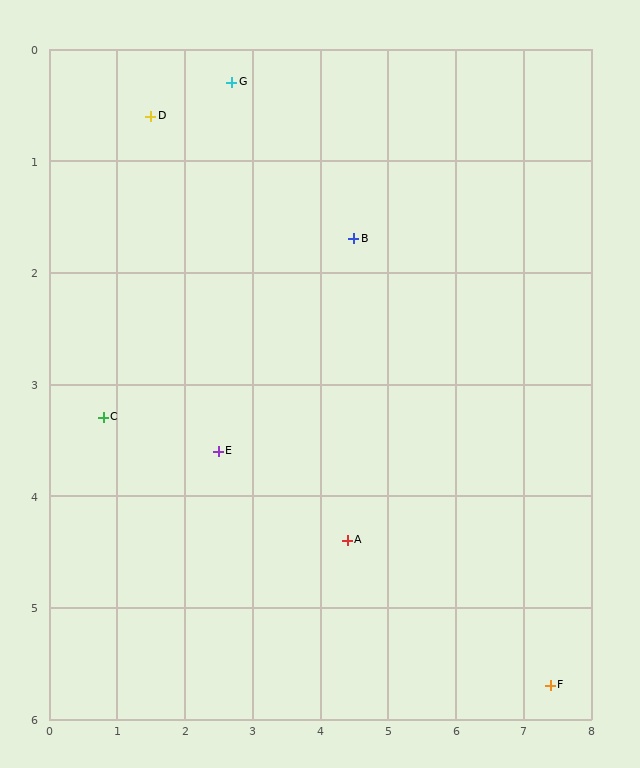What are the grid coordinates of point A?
Point A is at approximately (4.4, 4.4).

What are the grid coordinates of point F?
Point F is at approximately (7.4, 5.7).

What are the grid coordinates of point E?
Point E is at approximately (2.5, 3.6).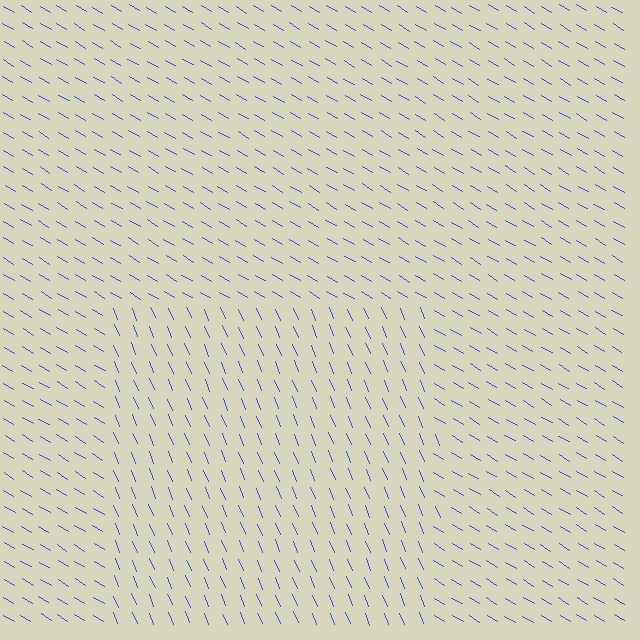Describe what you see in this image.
The image is filled with small blue line segments. A rectangle region in the image has lines oriented differently from the surrounding lines, creating a visible texture boundary.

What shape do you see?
I see a rectangle.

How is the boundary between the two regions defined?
The boundary is defined purely by a change in line orientation (approximately 37 degrees difference). All lines are the same color and thickness.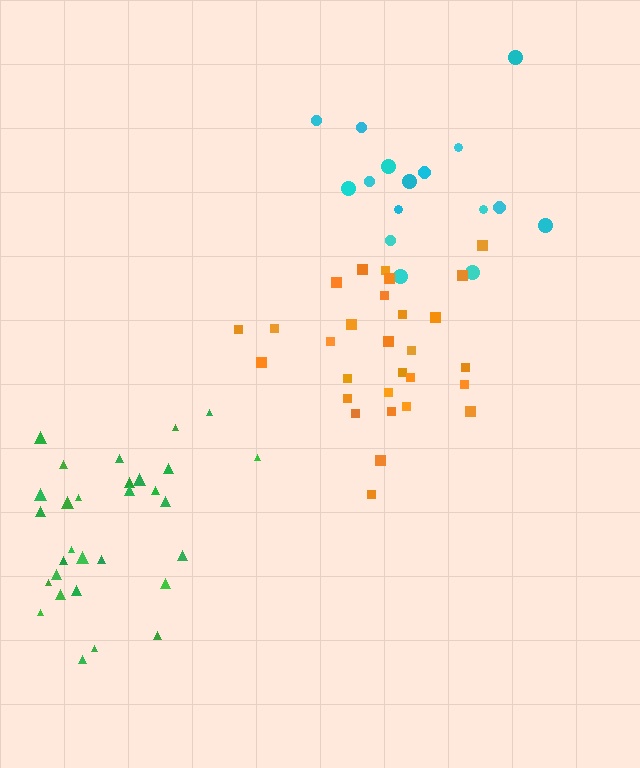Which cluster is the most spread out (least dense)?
Orange.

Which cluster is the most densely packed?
Cyan.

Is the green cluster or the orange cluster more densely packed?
Green.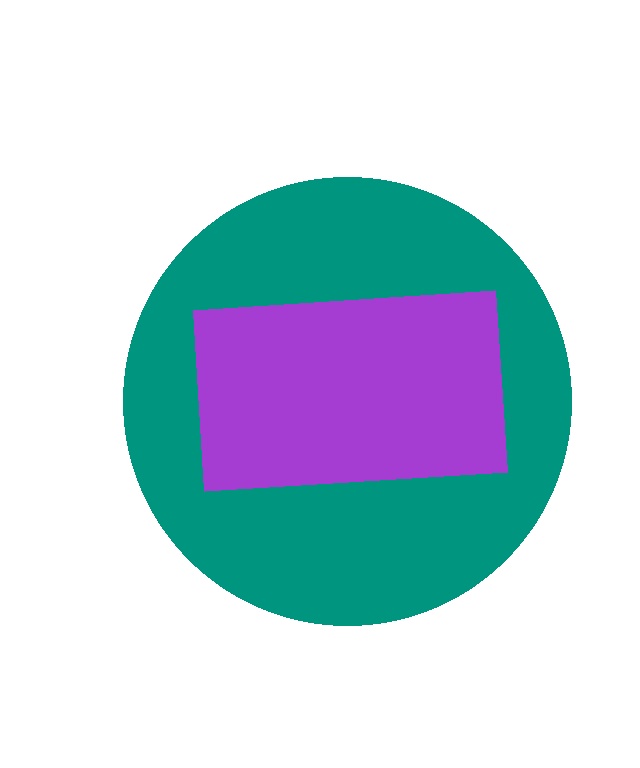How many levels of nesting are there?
2.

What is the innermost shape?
The purple rectangle.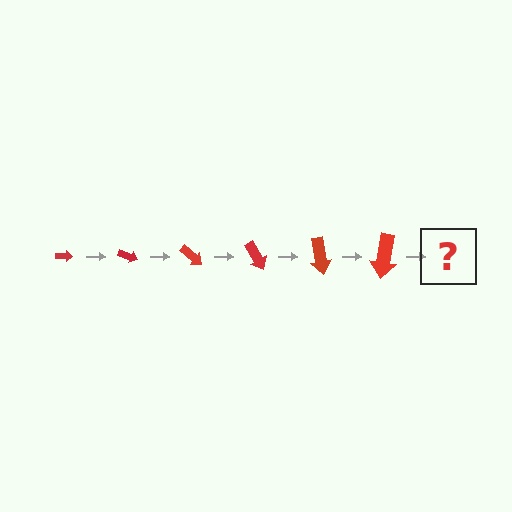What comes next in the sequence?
The next element should be an arrow, larger than the previous one and rotated 120 degrees from the start.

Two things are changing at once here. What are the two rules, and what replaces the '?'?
The two rules are that the arrow grows larger each step and it rotates 20 degrees each step. The '?' should be an arrow, larger than the previous one and rotated 120 degrees from the start.